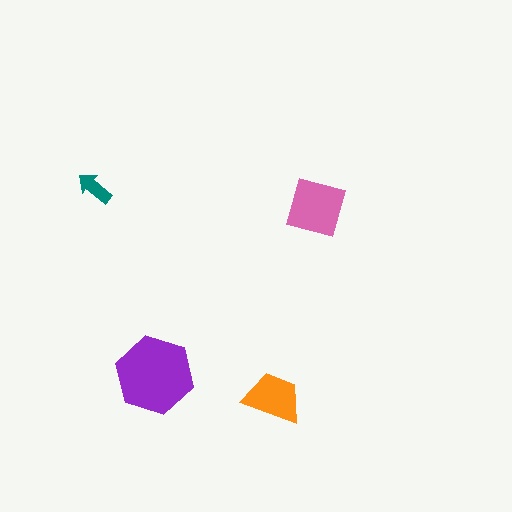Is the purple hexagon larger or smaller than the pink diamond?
Larger.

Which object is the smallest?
The teal arrow.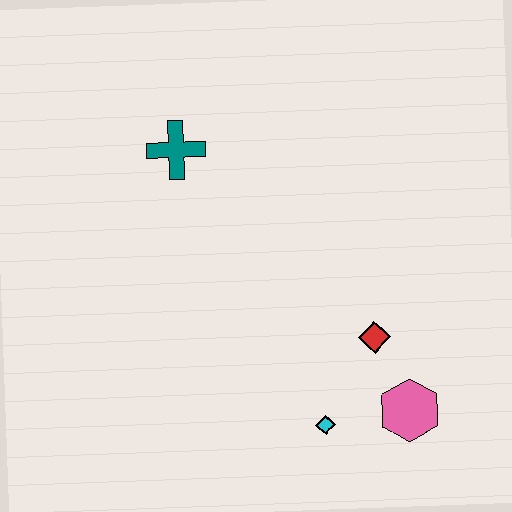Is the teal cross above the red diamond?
Yes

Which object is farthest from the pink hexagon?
The teal cross is farthest from the pink hexagon.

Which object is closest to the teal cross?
The red diamond is closest to the teal cross.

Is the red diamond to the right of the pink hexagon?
No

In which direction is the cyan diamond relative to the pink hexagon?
The cyan diamond is to the left of the pink hexagon.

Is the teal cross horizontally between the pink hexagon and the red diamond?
No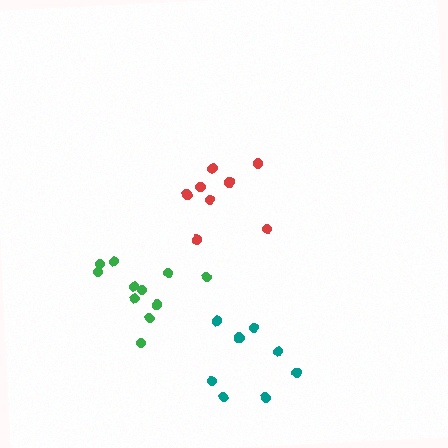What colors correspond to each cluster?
The clusters are colored: red, teal, green.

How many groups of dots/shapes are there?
There are 3 groups.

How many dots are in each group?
Group 1: 8 dots, Group 2: 8 dots, Group 3: 11 dots (27 total).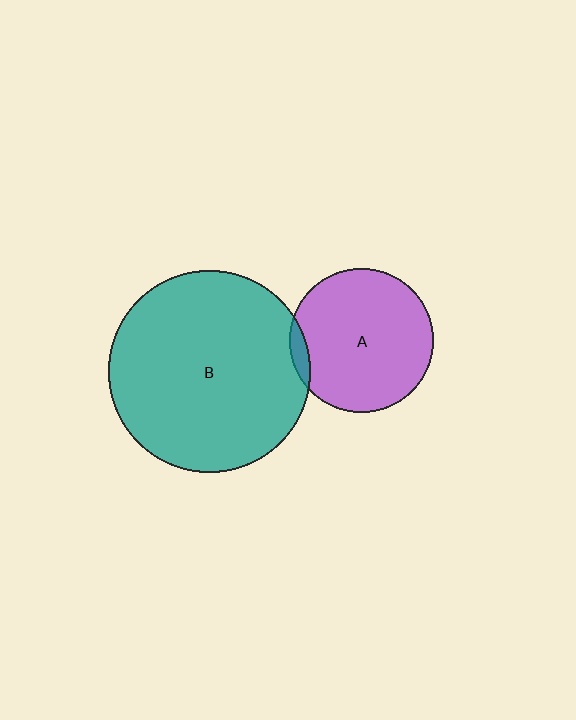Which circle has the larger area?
Circle B (teal).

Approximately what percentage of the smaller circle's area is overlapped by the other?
Approximately 5%.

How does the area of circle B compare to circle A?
Approximately 2.0 times.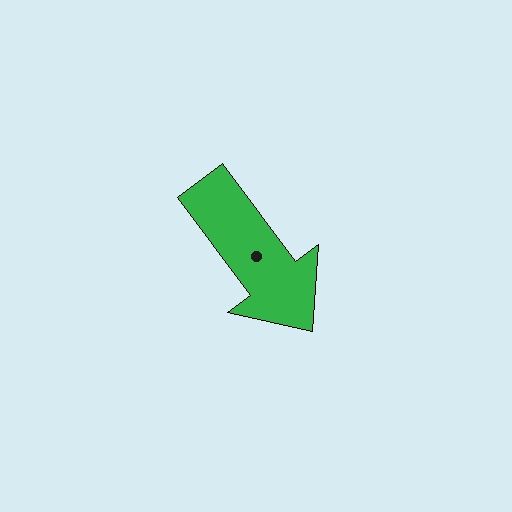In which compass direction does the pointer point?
Southeast.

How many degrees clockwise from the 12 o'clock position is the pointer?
Approximately 143 degrees.